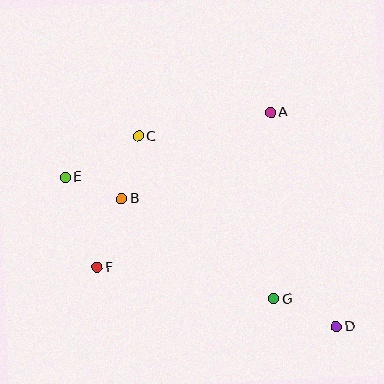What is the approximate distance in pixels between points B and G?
The distance between B and G is approximately 182 pixels.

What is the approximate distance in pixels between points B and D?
The distance between B and D is approximately 249 pixels.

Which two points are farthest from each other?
Points D and E are farthest from each other.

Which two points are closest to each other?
Points B and E are closest to each other.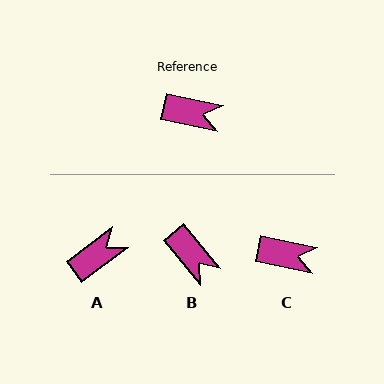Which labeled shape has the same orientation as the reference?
C.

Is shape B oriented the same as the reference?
No, it is off by about 38 degrees.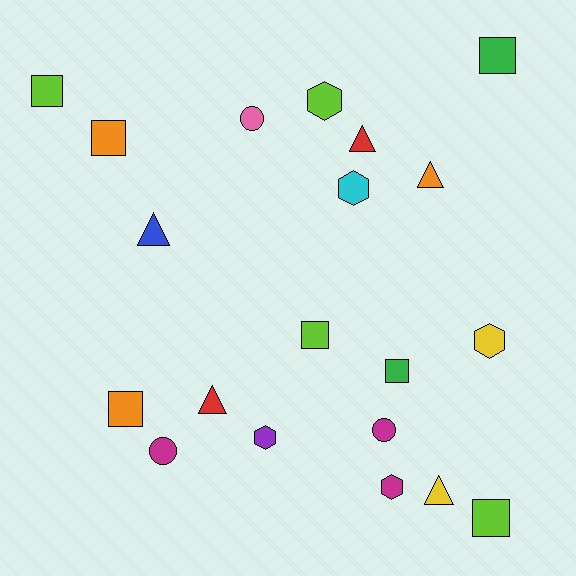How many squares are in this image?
There are 7 squares.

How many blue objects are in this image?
There is 1 blue object.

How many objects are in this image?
There are 20 objects.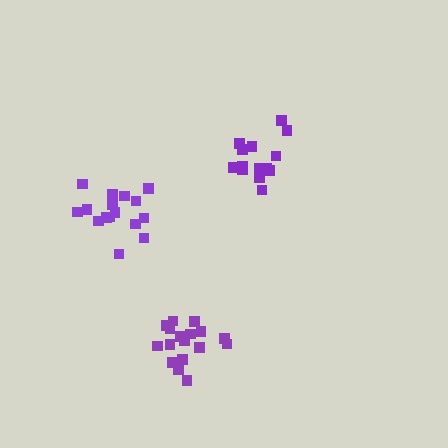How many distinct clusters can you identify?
There are 3 distinct clusters.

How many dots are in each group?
Group 1: 15 dots, Group 2: 17 dots, Group 3: 16 dots (48 total).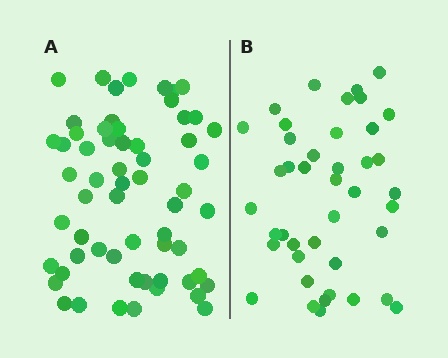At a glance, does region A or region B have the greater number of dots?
Region A (the left region) has more dots.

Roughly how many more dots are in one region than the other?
Region A has approximately 20 more dots than region B.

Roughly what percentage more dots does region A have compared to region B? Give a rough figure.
About 45% more.